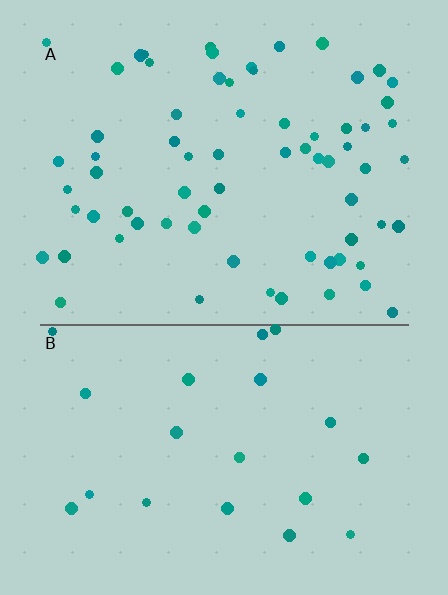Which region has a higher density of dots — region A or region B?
A (the top).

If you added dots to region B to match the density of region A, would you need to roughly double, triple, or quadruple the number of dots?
Approximately triple.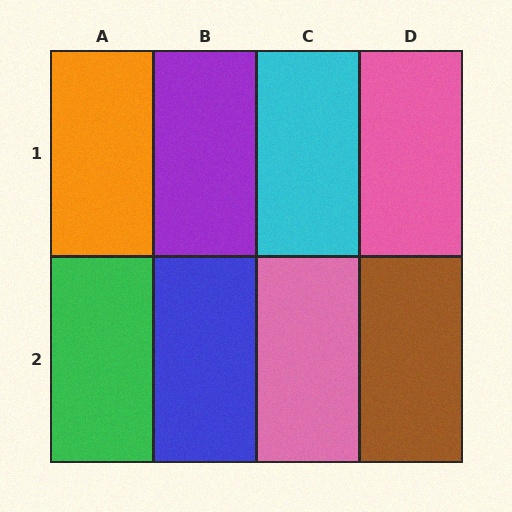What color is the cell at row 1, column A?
Orange.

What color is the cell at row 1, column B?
Purple.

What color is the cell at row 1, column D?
Pink.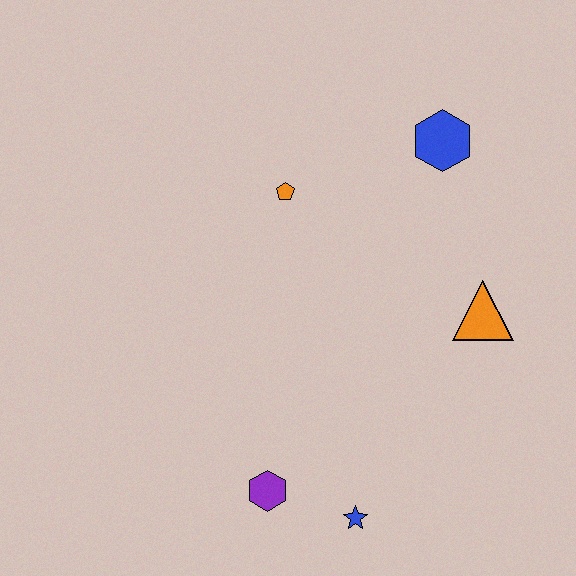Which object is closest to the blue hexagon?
The orange pentagon is closest to the blue hexagon.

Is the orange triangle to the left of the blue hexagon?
No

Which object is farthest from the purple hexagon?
The blue hexagon is farthest from the purple hexagon.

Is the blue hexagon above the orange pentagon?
Yes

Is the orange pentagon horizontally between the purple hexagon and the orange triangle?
Yes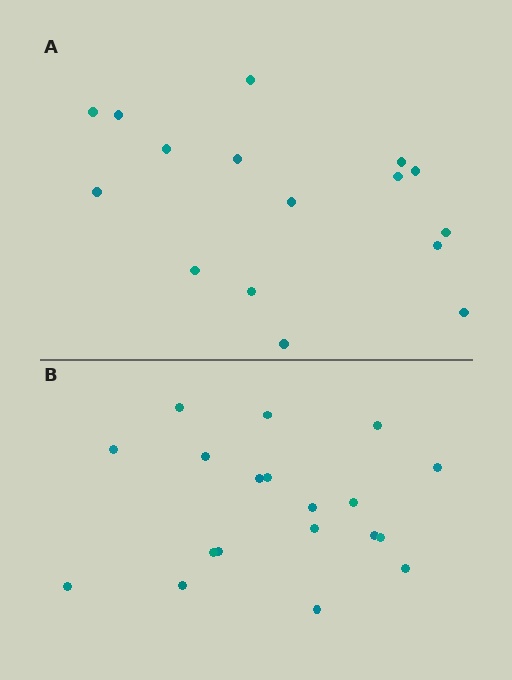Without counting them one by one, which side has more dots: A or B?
Region B (the bottom region) has more dots.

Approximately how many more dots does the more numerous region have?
Region B has just a few more — roughly 2 or 3 more dots than region A.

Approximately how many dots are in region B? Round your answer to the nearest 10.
About 20 dots. (The exact count is 19, which rounds to 20.)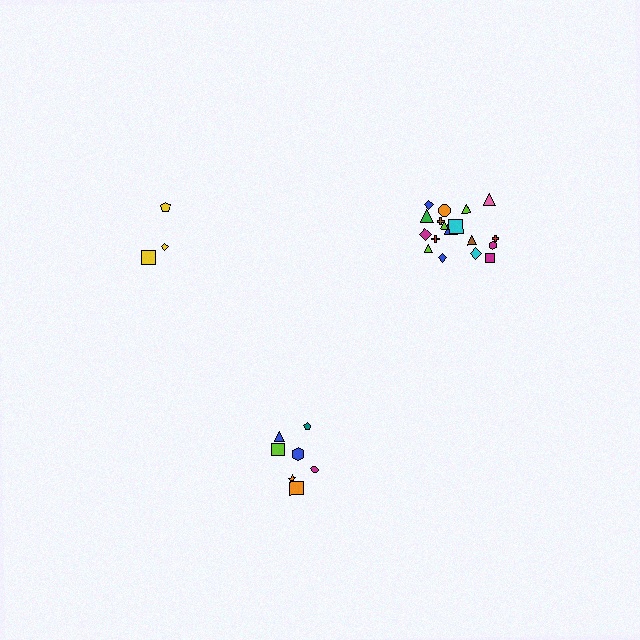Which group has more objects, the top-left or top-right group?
The top-right group.